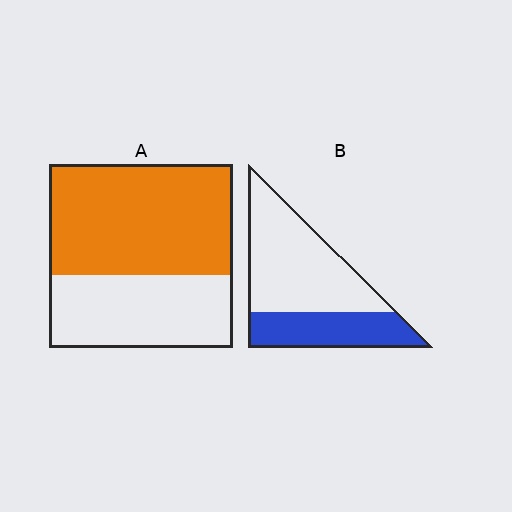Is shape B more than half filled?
No.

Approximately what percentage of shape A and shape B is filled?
A is approximately 60% and B is approximately 35%.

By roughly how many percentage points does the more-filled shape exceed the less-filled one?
By roughly 25 percentage points (A over B).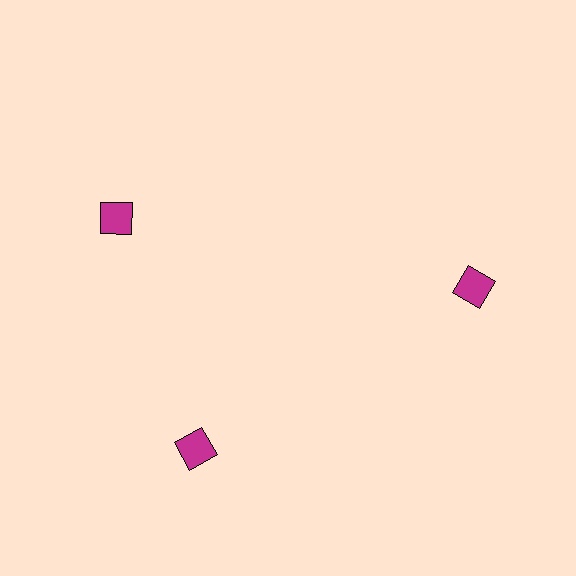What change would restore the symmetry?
The symmetry would be restored by rotating it back into even spacing with its neighbors so that all 3 squares sit at equal angles and equal distance from the center.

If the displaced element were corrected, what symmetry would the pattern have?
It would have 3-fold rotational symmetry — the pattern would map onto itself every 120 degrees.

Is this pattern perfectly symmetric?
No. The 3 magenta squares are arranged in a ring, but one element near the 11 o'clock position is rotated out of alignment along the ring, breaking the 3-fold rotational symmetry.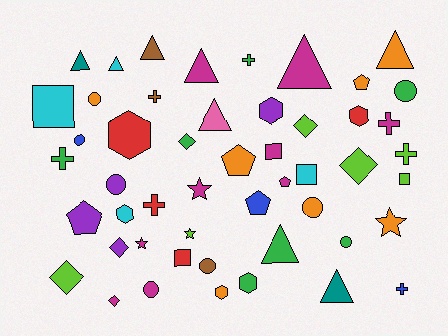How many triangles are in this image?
There are 9 triangles.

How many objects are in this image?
There are 50 objects.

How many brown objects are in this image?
There are 3 brown objects.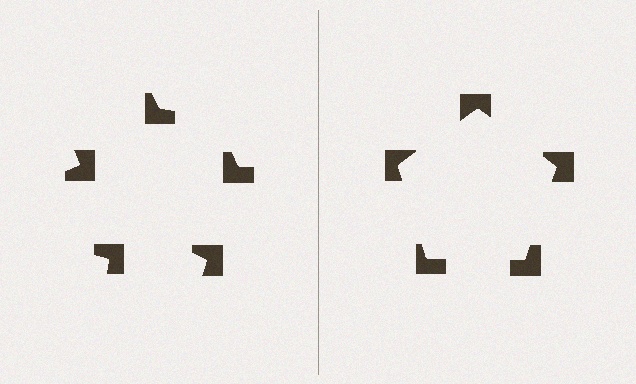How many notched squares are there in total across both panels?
10 — 5 on each side.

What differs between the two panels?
The notched squares are positioned identically on both sides; only the wedge orientations differ. On the right they align to a pentagon; on the left they are misaligned.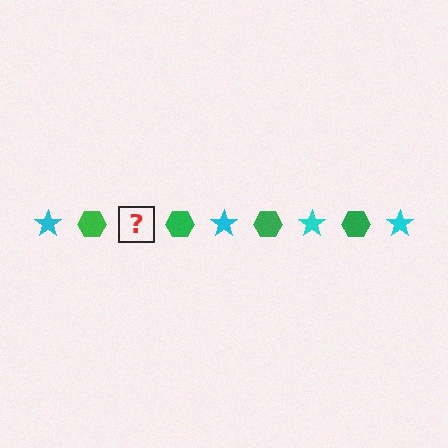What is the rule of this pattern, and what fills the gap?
The rule is that the pattern alternates between cyan star and green hexagon. The gap should be filled with a cyan star.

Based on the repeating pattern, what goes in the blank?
The blank should be a cyan star.